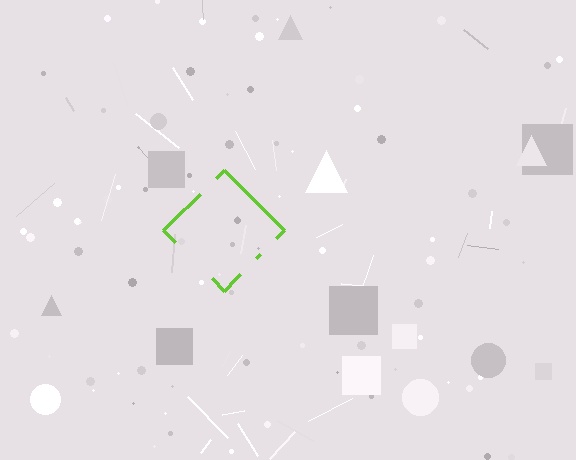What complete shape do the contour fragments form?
The contour fragments form a diamond.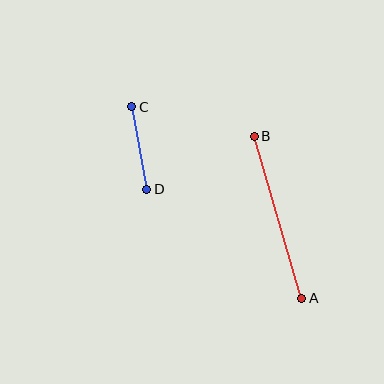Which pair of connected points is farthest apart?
Points A and B are farthest apart.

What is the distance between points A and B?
The distance is approximately 169 pixels.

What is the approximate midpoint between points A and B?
The midpoint is at approximately (278, 217) pixels.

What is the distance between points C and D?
The distance is approximately 84 pixels.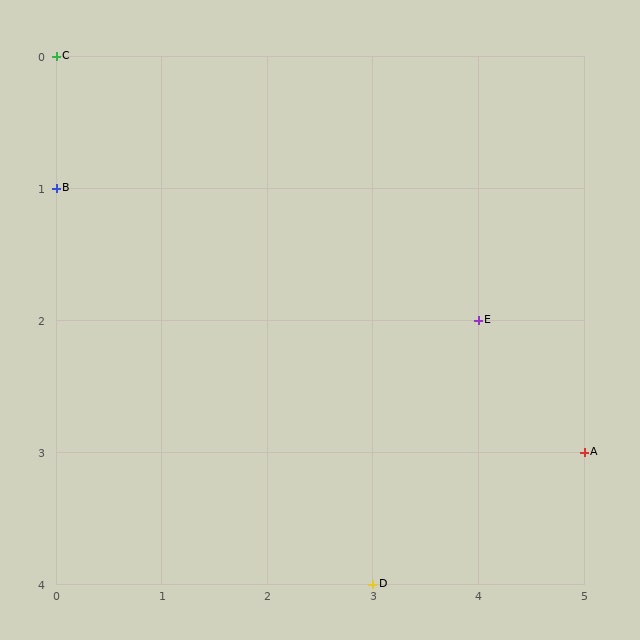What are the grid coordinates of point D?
Point D is at grid coordinates (3, 4).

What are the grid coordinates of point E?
Point E is at grid coordinates (4, 2).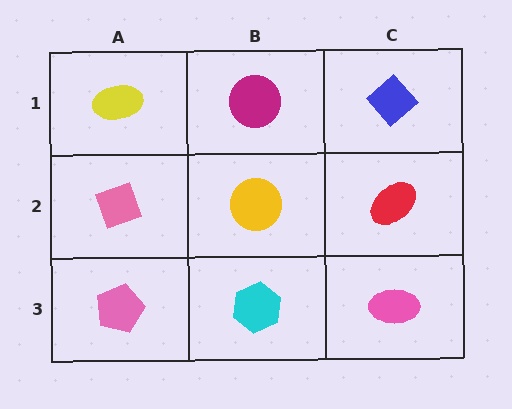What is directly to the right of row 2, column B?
A red ellipse.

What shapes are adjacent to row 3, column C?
A red ellipse (row 2, column C), a cyan hexagon (row 3, column B).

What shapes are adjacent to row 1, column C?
A red ellipse (row 2, column C), a magenta circle (row 1, column B).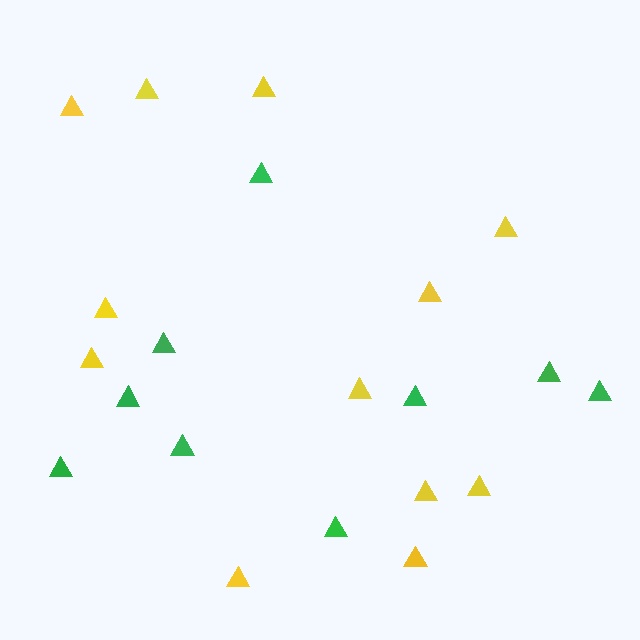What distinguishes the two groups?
There are 2 groups: one group of green triangles (9) and one group of yellow triangles (12).